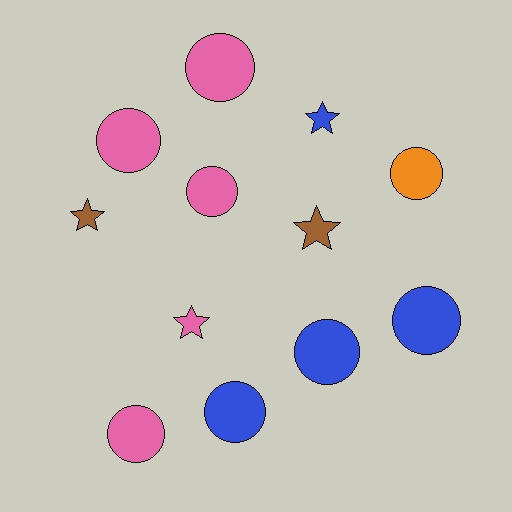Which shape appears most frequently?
Circle, with 8 objects.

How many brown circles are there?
There are no brown circles.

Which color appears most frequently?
Pink, with 5 objects.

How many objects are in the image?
There are 12 objects.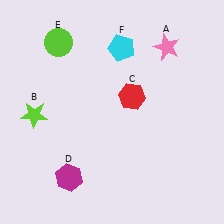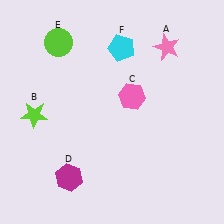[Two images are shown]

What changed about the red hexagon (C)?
In Image 1, C is red. In Image 2, it changed to pink.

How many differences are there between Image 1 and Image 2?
There is 1 difference between the two images.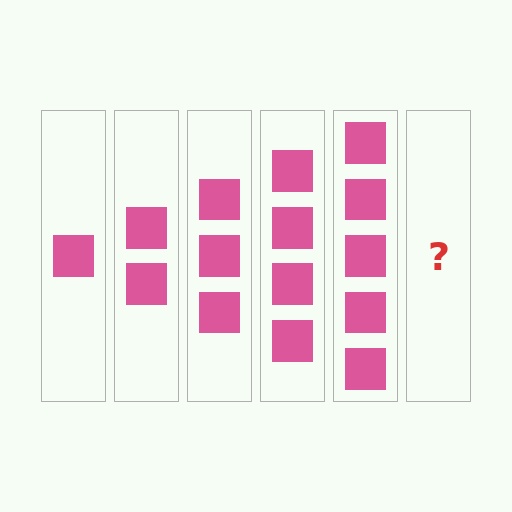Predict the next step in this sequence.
The next step is 6 squares.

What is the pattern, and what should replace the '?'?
The pattern is that each step adds one more square. The '?' should be 6 squares.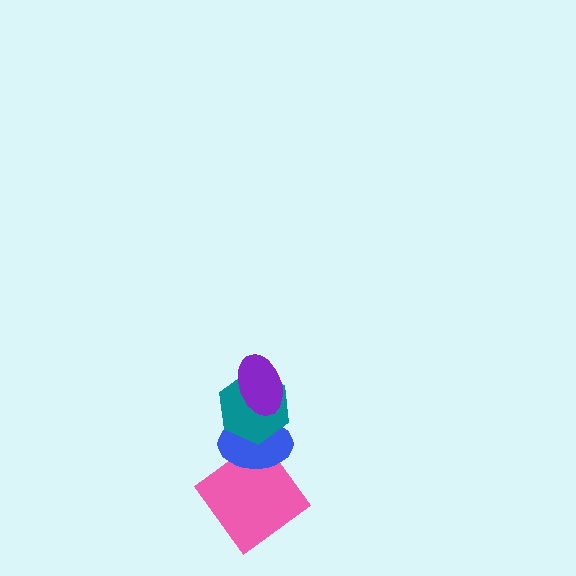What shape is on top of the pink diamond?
The blue ellipse is on top of the pink diamond.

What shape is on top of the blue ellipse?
The teal hexagon is on top of the blue ellipse.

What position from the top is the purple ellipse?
The purple ellipse is 1st from the top.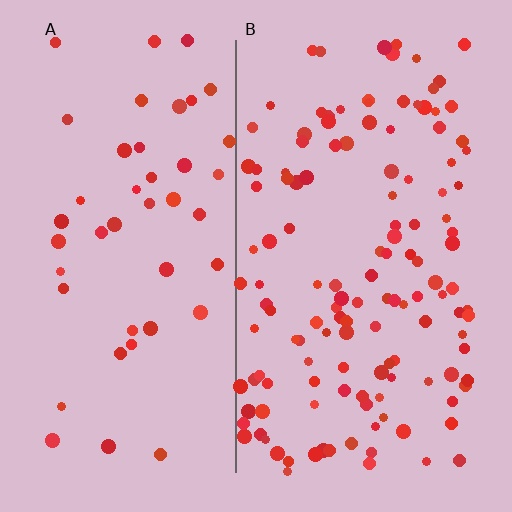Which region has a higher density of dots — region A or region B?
B (the right).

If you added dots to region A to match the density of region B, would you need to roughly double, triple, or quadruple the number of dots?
Approximately triple.